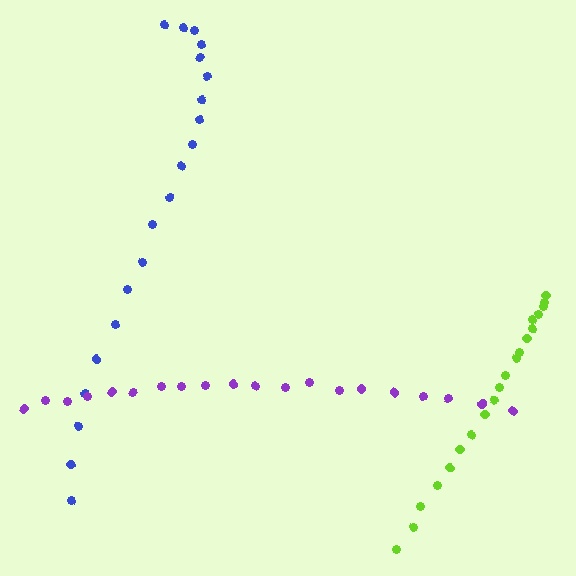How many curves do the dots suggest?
There are 3 distinct paths.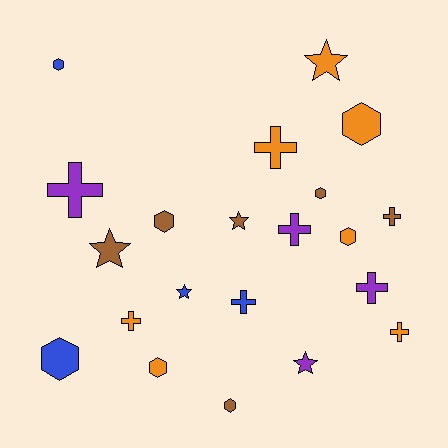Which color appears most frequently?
Orange, with 7 objects.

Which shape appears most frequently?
Cross, with 8 objects.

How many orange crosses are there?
There are 3 orange crosses.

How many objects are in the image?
There are 21 objects.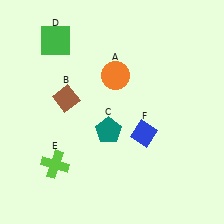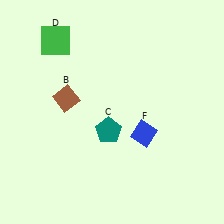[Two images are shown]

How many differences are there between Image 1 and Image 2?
There are 2 differences between the two images.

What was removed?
The orange circle (A), the lime cross (E) were removed in Image 2.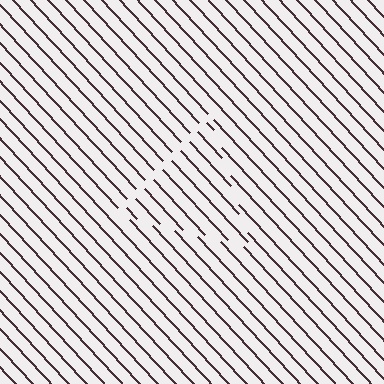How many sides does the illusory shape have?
3 sides — the line-ends trace a triangle.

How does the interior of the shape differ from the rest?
The interior of the shape contains the same grating, shifted by half a period — the contour is defined by the phase discontinuity where line-ends from the inner and outer gratings abut.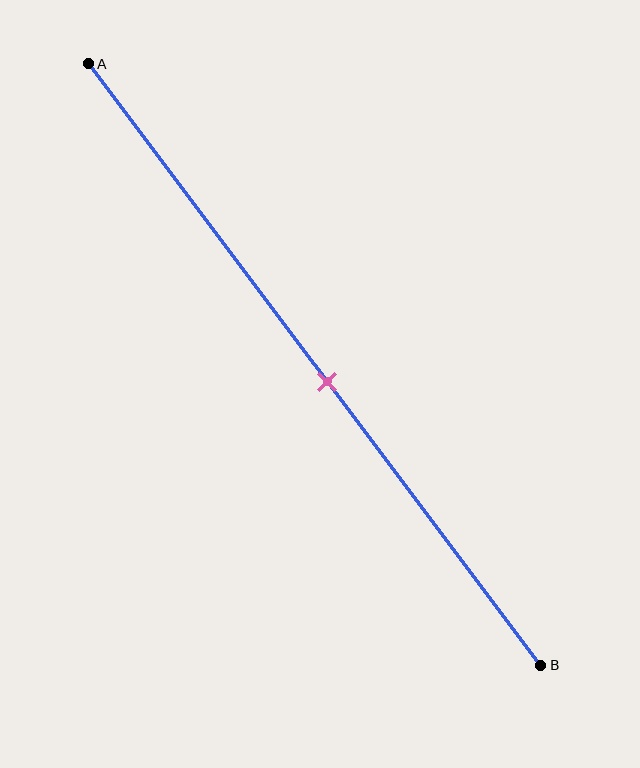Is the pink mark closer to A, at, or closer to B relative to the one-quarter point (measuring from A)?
The pink mark is closer to point B than the one-quarter point of segment AB.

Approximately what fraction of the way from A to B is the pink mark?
The pink mark is approximately 55% of the way from A to B.